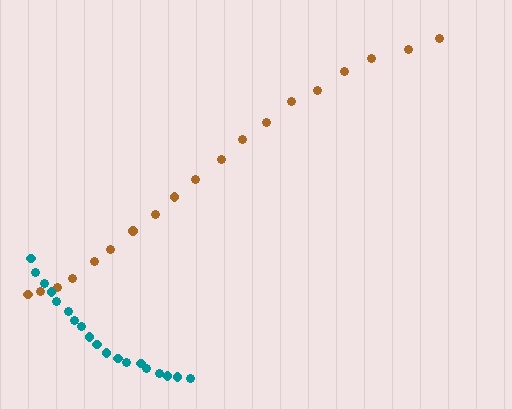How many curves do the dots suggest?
There are 2 distinct paths.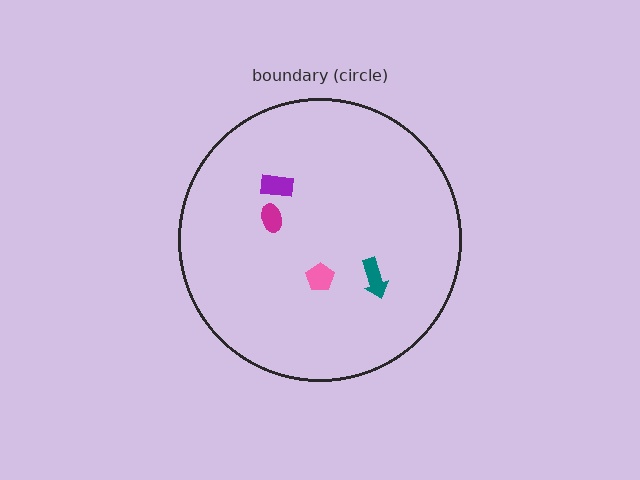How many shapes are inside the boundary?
4 inside, 0 outside.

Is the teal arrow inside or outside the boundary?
Inside.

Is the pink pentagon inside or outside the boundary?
Inside.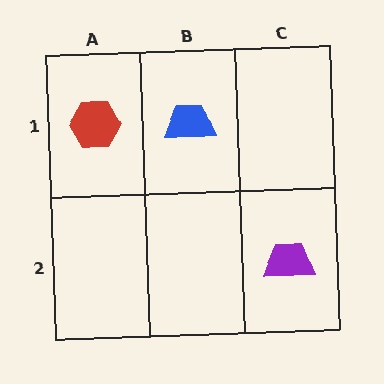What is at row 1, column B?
A blue trapezoid.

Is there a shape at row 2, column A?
No, that cell is empty.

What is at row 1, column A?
A red hexagon.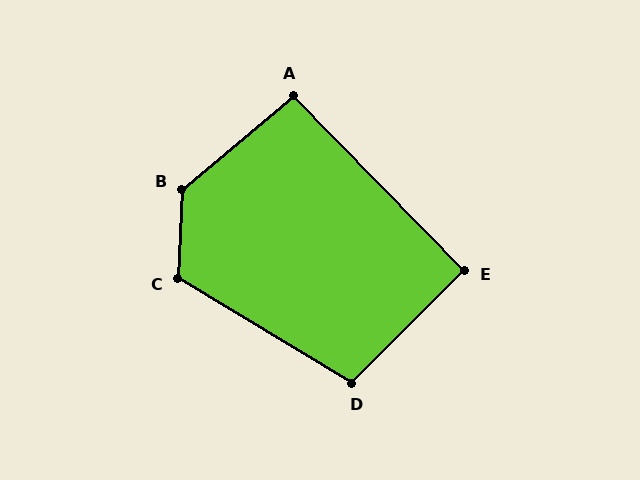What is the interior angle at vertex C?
Approximately 119 degrees (obtuse).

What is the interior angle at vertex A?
Approximately 94 degrees (approximately right).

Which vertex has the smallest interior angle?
E, at approximately 91 degrees.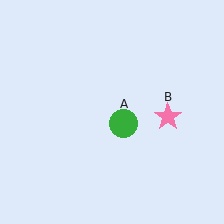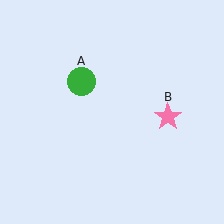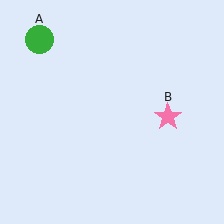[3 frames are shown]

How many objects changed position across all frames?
1 object changed position: green circle (object A).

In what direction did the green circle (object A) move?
The green circle (object A) moved up and to the left.